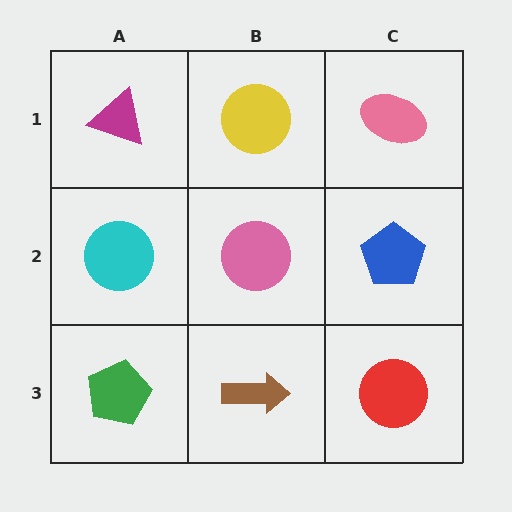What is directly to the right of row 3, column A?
A brown arrow.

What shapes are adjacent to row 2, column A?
A magenta triangle (row 1, column A), a green pentagon (row 3, column A), a pink circle (row 2, column B).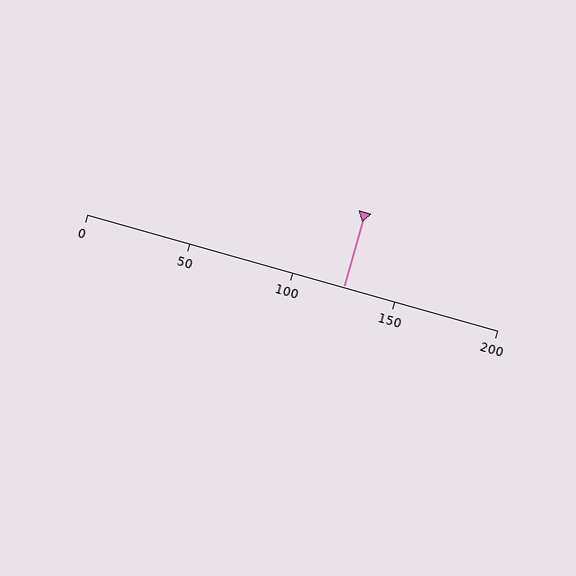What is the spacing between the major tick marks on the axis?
The major ticks are spaced 50 apart.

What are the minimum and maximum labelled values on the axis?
The axis runs from 0 to 200.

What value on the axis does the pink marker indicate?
The marker indicates approximately 125.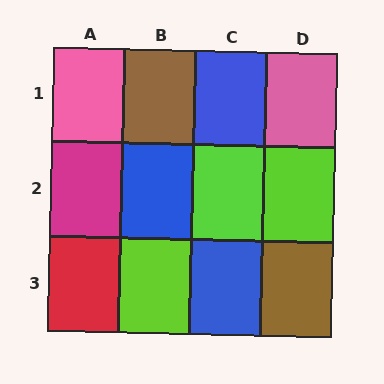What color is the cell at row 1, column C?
Blue.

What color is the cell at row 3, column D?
Brown.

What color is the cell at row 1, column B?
Brown.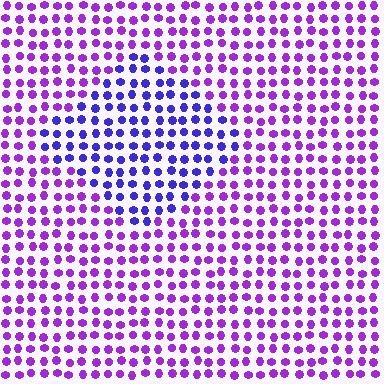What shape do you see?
I see a diamond.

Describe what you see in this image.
The image is filled with small purple elements in a uniform arrangement. A diamond-shaped region is visible where the elements are tinted to a slightly different hue, forming a subtle color boundary.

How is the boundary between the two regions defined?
The boundary is defined purely by a slight shift in hue (about 36 degrees). Spacing, size, and orientation are identical on both sides.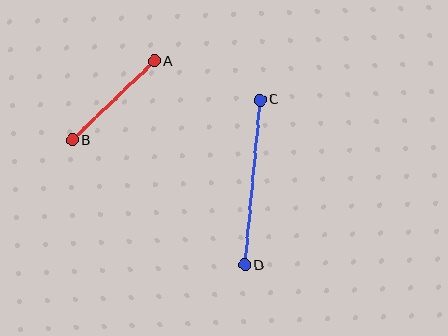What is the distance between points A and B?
The distance is approximately 114 pixels.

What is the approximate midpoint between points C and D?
The midpoint is at approximately (252, 182) pixels.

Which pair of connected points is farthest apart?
Points C and D are farthest apart.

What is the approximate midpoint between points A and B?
The midpoint is at approximately (113, 101) pixels.